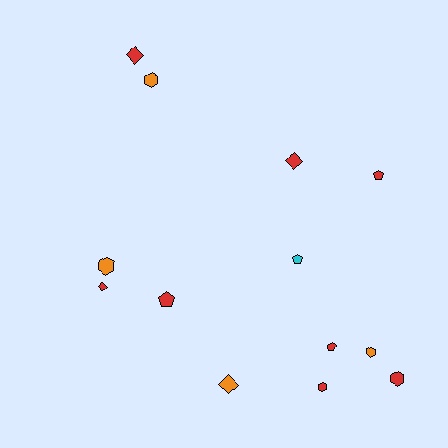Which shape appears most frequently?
Hexagon, with 5 objects.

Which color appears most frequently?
Red, with 8 objects.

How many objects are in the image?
There are 13 objects.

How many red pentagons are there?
There are 3 red pentagons.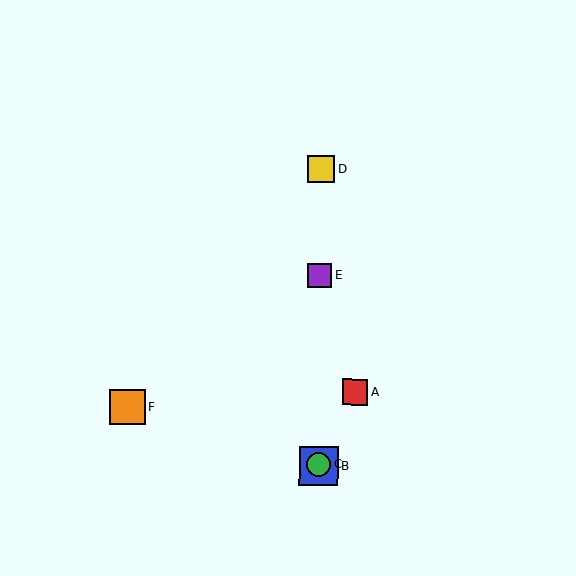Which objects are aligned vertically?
Objects B, C, D, E are aligned vertically.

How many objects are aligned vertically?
4 objects (B, C, D, E) are aligned vertically.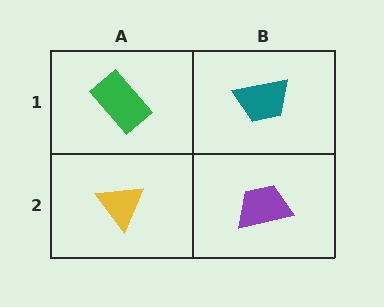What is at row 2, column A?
A yellow triangle.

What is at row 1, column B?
A teal trapezoid.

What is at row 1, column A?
A green rectangle.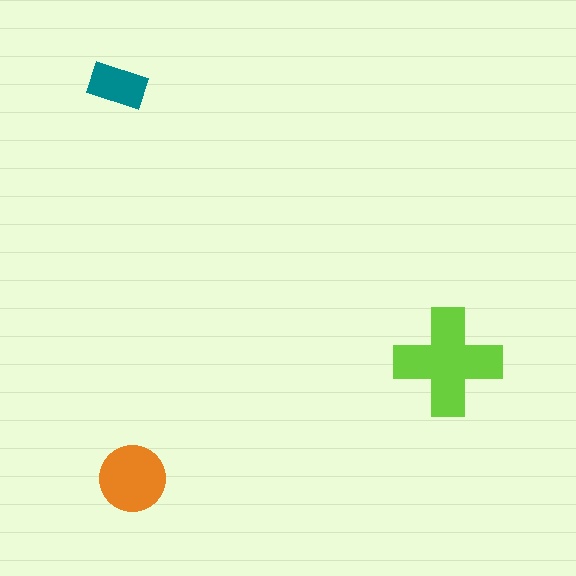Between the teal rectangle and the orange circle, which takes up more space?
The orange circle.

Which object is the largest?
The lime cross.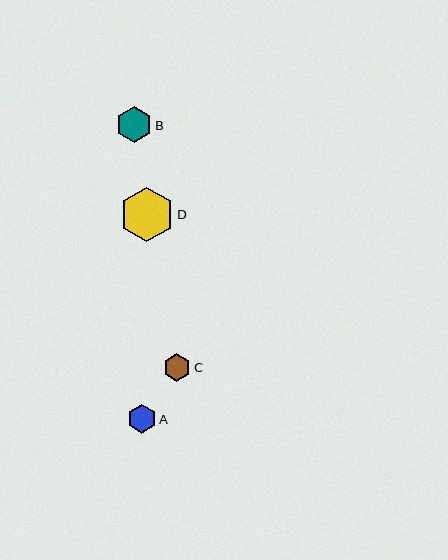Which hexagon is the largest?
Hexagon D is the largest with a size of approximately 54 pixels.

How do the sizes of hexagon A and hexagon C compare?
Hexagon A and hexagon C are approximately the same size.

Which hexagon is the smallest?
Hexagon C is the smallest with a size of approximately 27 pixels.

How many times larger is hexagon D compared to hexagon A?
Hexagon D is approximately 1.9 times the size of hexagon A.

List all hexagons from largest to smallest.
From largest to smallest: D, B, A, C.